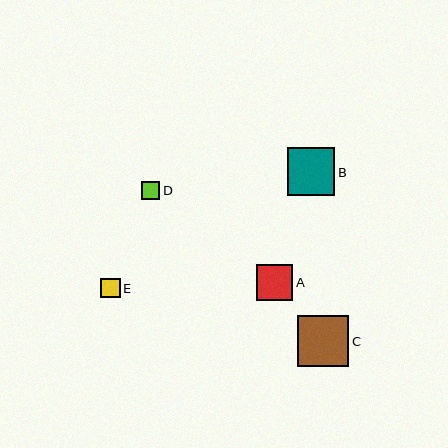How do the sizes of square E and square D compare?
Square E and square D are approximately the same size.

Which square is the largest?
Square C is the largest with a size of approximately 51 pixels.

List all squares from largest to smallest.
From largest to smallest: C, B, A, E, D.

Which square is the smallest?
Square D is the smallest with a size of approximately 18 pixels.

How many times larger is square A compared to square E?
Square A is approximately 1.9 times the size of square E.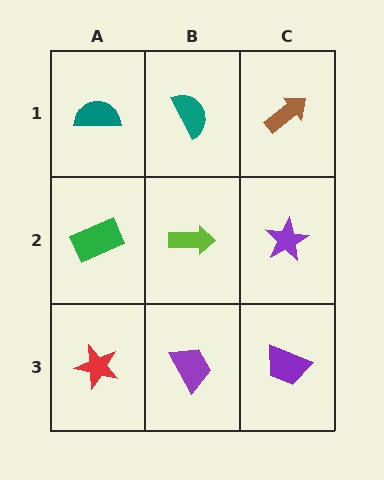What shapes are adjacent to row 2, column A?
A teal semicircle (row 1, column A), a red star (row 3, column A), a lime arrow (row 2, column B).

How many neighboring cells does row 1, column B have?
3.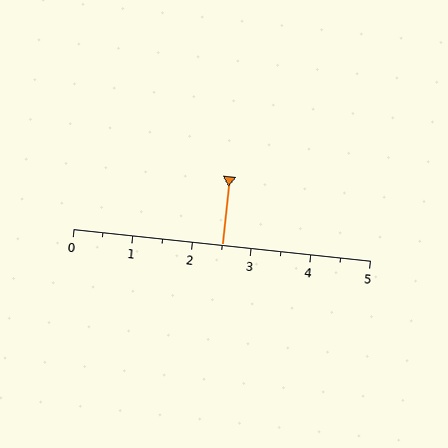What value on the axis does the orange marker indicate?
The marker indicates approximately 2.5.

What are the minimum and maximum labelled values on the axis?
The axis runs from 0 to 5.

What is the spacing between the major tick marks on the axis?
The major ticks are spaced 1 apart.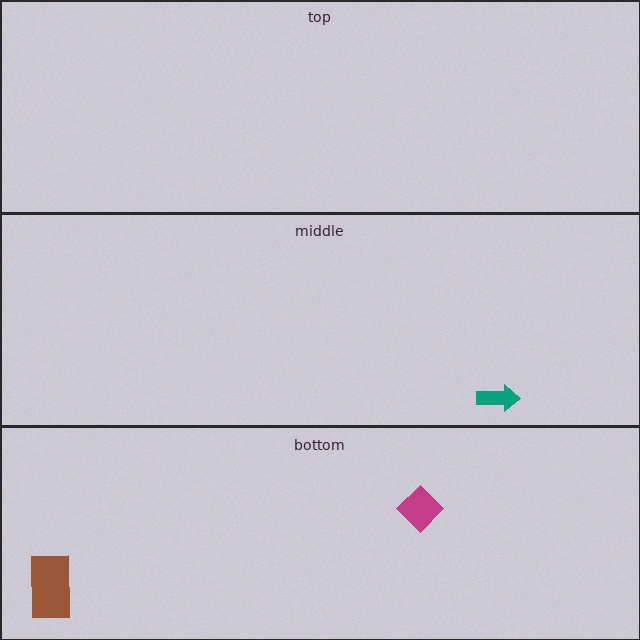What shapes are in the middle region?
The teal arrow.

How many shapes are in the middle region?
1.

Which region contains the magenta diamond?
The bottom region.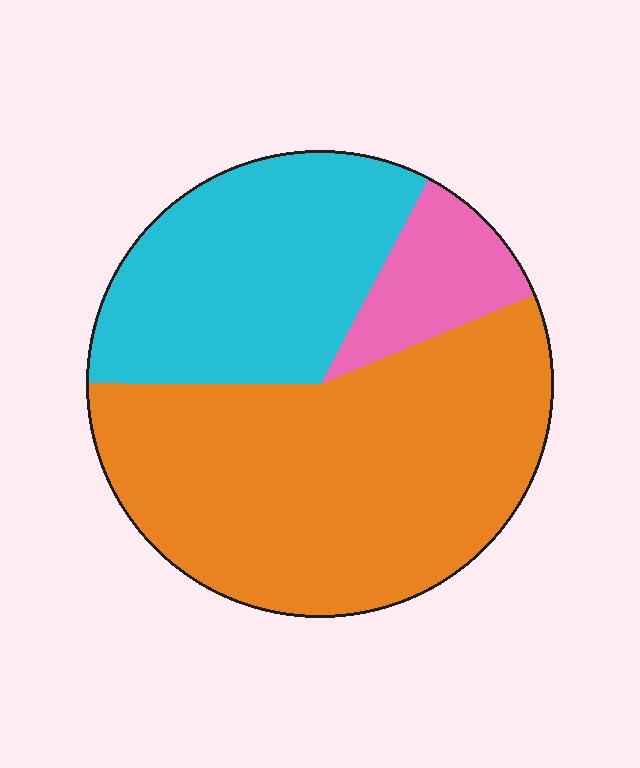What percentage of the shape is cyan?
Cyan takes up between a sixth and a third of the shape.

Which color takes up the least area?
Pink, at roughly 10%.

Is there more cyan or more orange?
Orange.